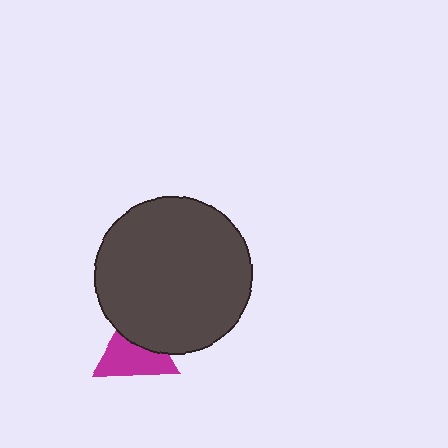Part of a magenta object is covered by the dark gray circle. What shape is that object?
It is a triangle.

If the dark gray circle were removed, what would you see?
You would see the complete magenta triangle.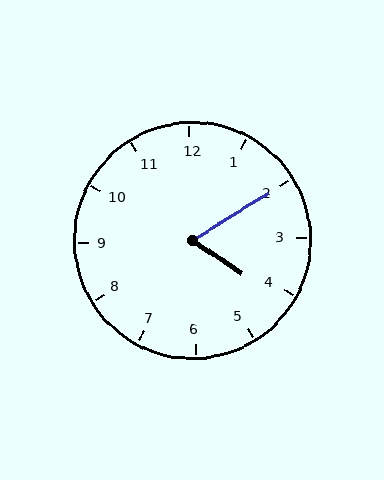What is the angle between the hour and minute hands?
Approximately 65 degrees.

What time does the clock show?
4:10.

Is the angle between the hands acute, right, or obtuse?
It is acute.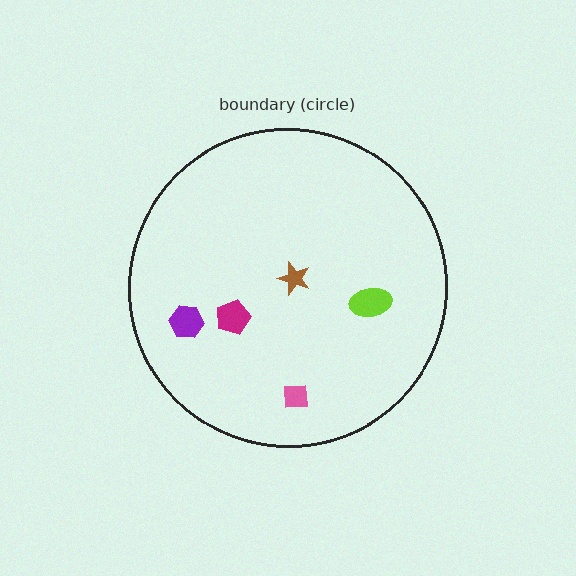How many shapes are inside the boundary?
5 inside, 0 outside.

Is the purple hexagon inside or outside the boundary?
Inside.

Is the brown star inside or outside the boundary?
Inside.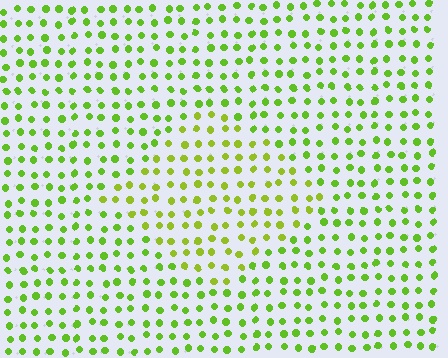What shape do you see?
I see a diamond.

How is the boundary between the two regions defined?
The boundary is defined purely by a slight shift in hue (about 19 degrees). Spacing, size, and orientation are identical on both sides.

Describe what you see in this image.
The image is filled with small lime elements in a uniform arrangement. A diamond-shaped region is visible where the elements are tinted to a slightly different hue, forming a subtle color boundary.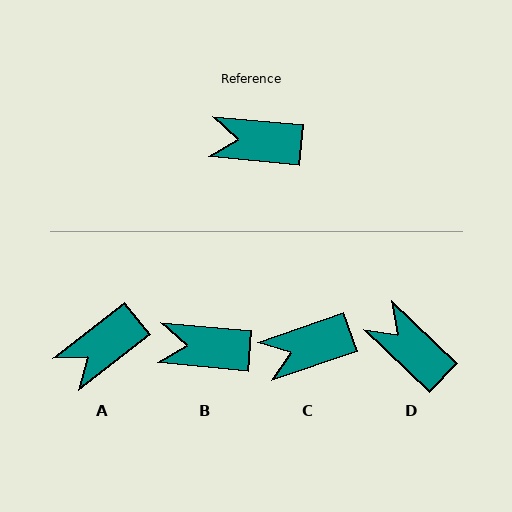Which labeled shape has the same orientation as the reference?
B.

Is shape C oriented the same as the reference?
No, it is off by about 24 degrees.